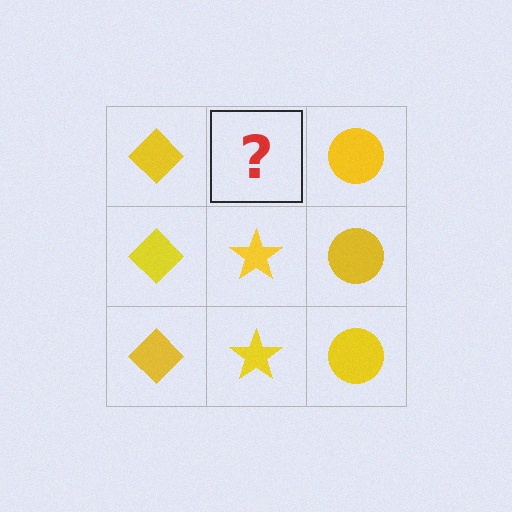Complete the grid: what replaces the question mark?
The question mark should be replaced with a yellow star.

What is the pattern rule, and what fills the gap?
The rule is that each column has a consistent shape. The gap should be filled with a yellow star.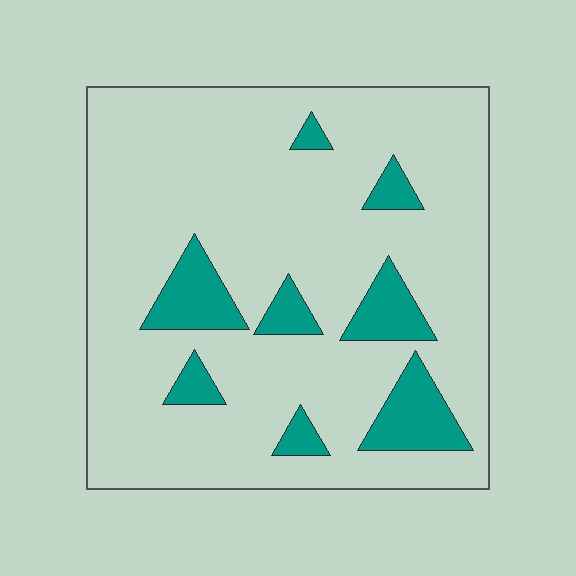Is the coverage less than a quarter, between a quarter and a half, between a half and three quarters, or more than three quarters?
Less than a quarter.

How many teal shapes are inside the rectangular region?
8.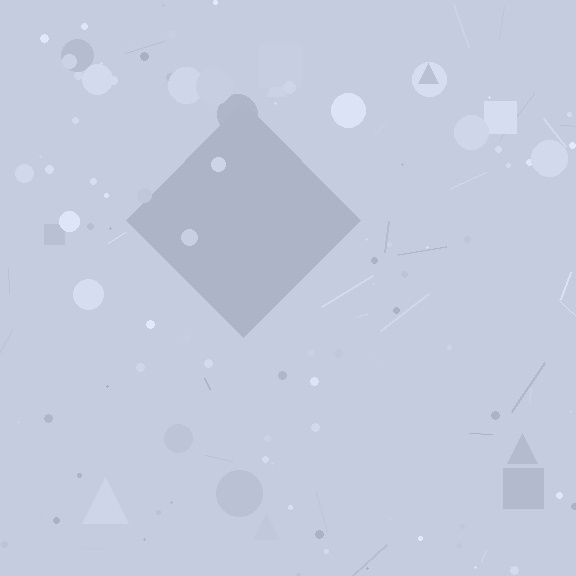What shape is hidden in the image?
A diamond is hidden in the image.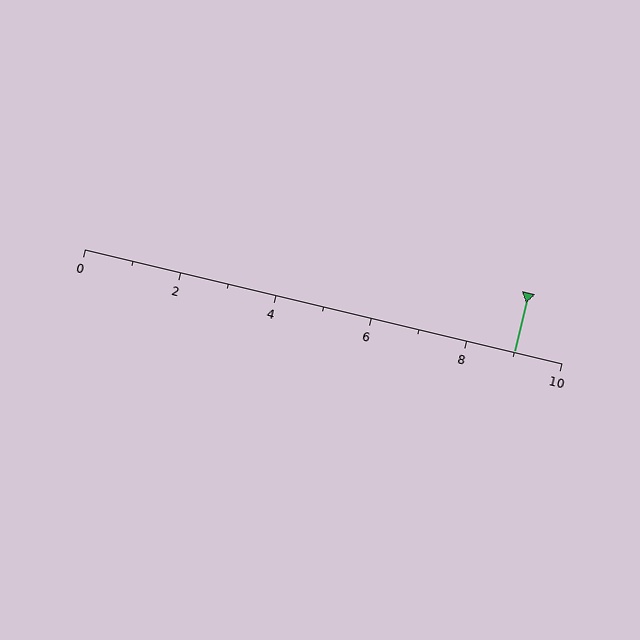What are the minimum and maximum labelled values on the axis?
The axis runs from 0 to 10.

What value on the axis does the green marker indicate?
The marker indicates approximately 9.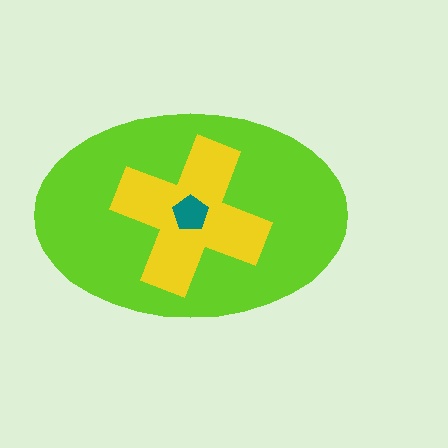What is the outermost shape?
The lime ellipse.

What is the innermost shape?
The teal pentagon.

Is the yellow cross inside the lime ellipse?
Yes.